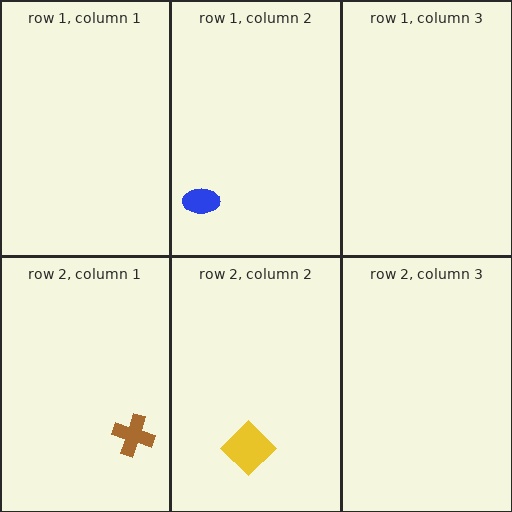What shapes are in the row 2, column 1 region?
The brown cross.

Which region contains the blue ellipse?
The row 1, column 2 region.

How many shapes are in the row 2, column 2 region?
1.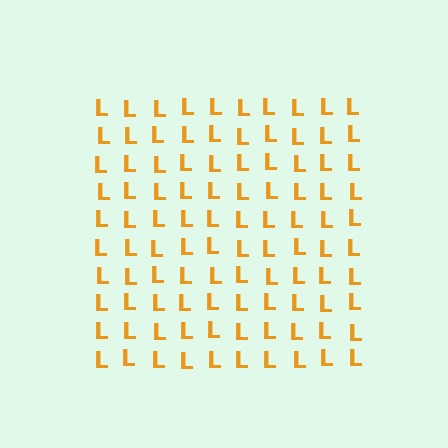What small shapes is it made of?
It is made of small letter L's.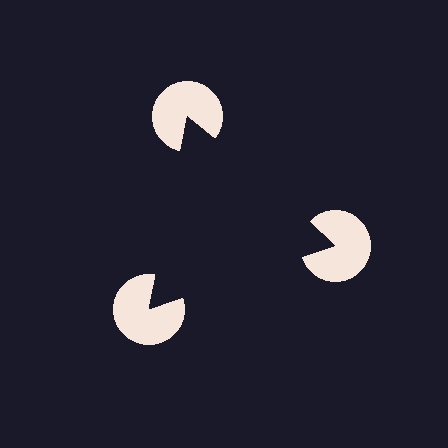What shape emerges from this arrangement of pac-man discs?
An illusory triangle — its edges are inferred from the aligned wedge cuts in the pac-man discs, not physically drawn.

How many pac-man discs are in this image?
There are 3 — one at each vertex of the illusory triangle.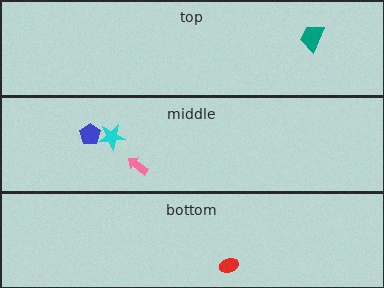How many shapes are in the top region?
1.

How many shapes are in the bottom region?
1.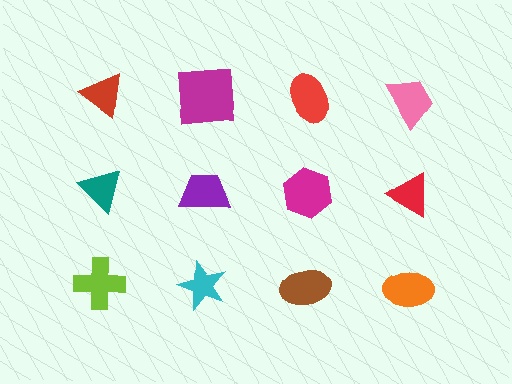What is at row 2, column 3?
A magenta hexagon.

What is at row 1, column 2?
A magenta square.